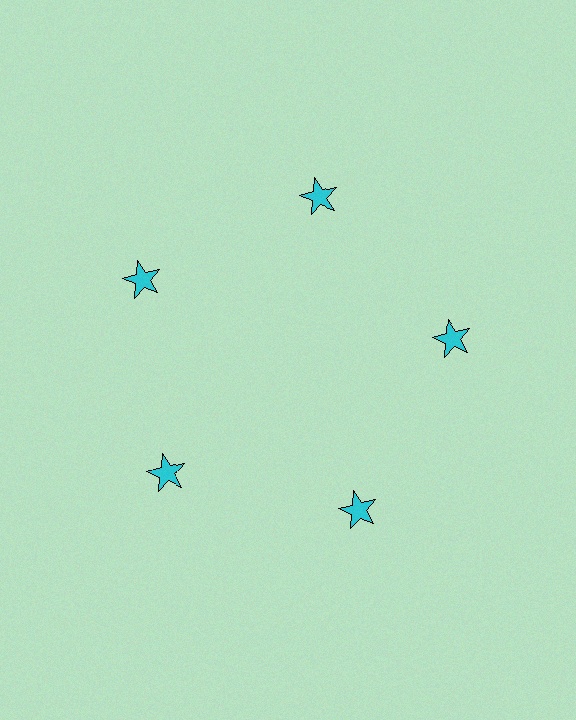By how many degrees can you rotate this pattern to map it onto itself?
The pattern maps onto itself every 72 degrees of rotation.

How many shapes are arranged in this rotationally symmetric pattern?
There are 5 shapes, arranged in 5 groups of 1.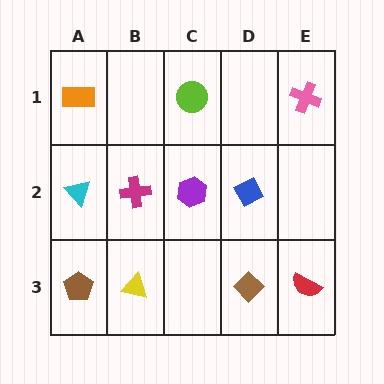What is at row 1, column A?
An orange rectangle.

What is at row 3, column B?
A yellow triangle.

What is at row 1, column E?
A pink cross.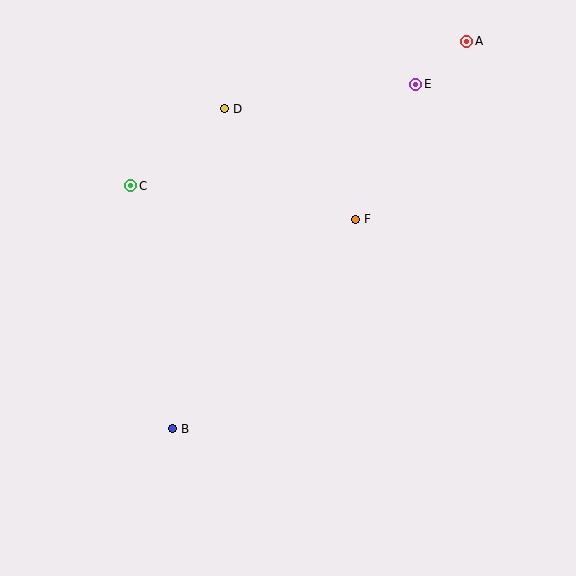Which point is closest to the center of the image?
Point F at (356, 219) is closest to the center.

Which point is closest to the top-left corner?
Point C is closest to the top-left corner.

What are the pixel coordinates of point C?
Point C is at (131, 186).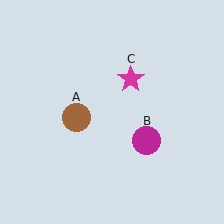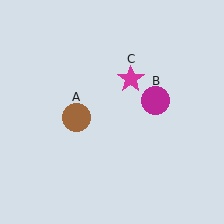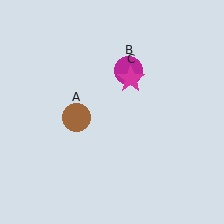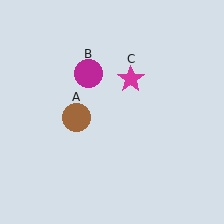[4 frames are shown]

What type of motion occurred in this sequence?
The magenta circle (object B) rotated counterclockwise around the center of the scene.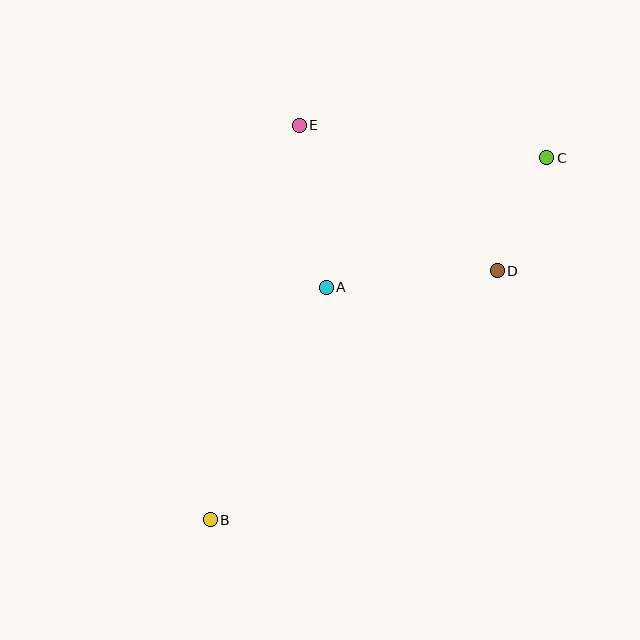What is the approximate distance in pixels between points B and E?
The distance between B and E is approximately 405 pixels.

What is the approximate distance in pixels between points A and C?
The distance between A and C is approximately 255 pixels.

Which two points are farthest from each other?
Points B and C are farthest from each other.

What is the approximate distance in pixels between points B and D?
The distance between B and D is approximately 381 pixels.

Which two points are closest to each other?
Points C and D are closest to each other.